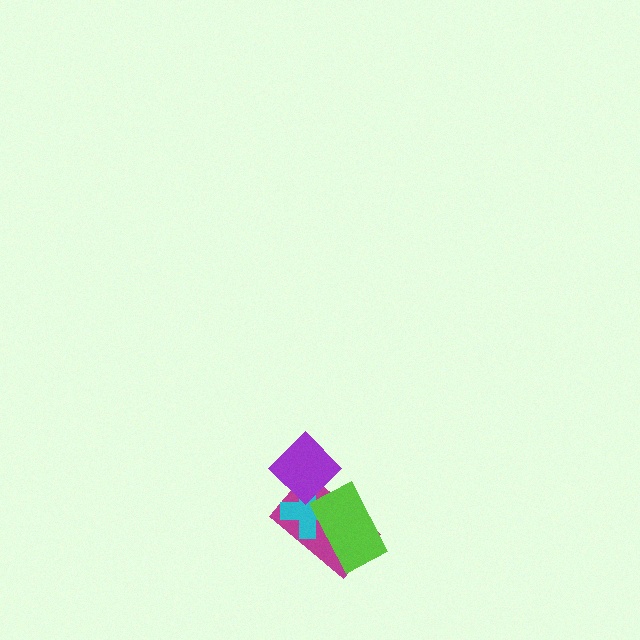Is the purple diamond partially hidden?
No, no other shape covers it.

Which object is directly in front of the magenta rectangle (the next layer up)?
The cyan cross is directly in front of the magenta rectangle.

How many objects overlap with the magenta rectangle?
3 objects overlap with the magenta rectangle.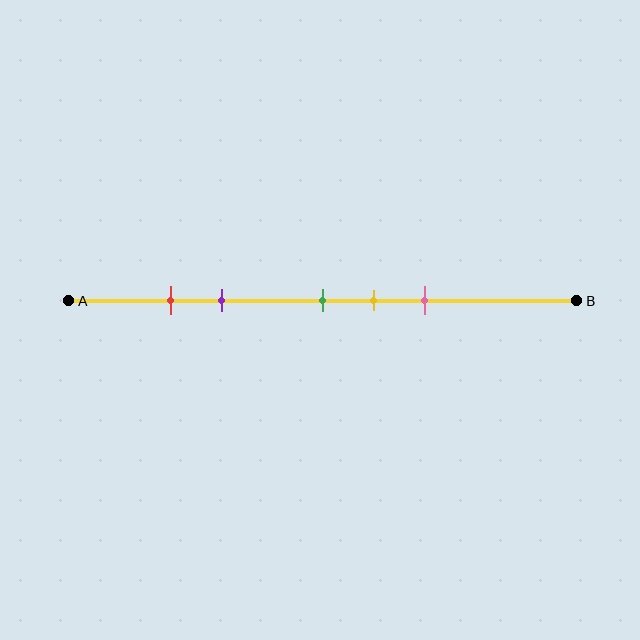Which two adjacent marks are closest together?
The red and purple marks are the closest adjacent pair.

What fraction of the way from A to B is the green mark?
The green mark is approximately 50% (0.5) of the way from A to B.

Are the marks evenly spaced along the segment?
No, the marks are not evenly spaced.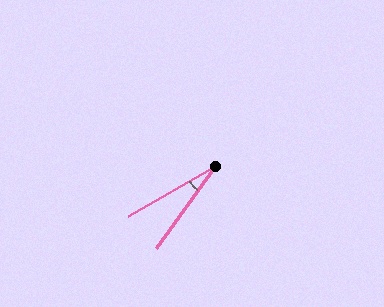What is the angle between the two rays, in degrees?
Approximately 25 degrees.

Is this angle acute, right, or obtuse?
It is acute.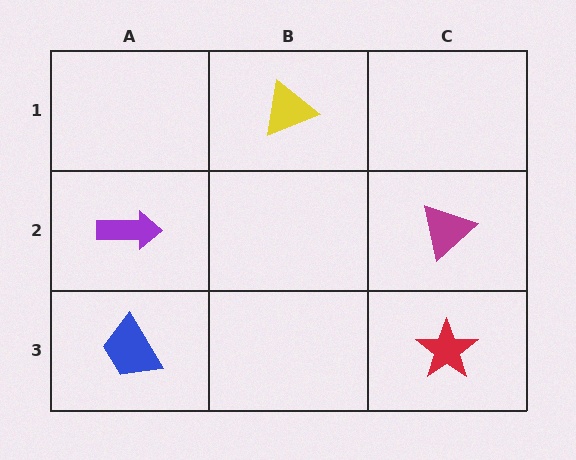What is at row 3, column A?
A blue trapezoid.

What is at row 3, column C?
A red star.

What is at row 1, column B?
A yellow triangle.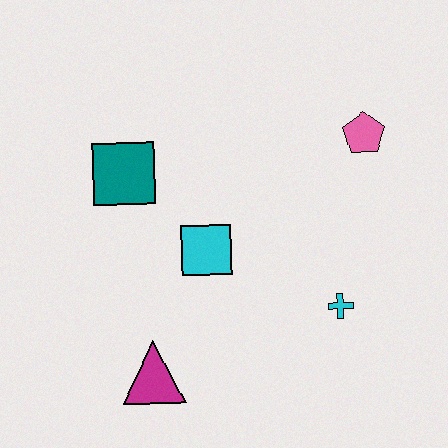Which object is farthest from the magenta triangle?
The pink pentagon is farthest from the magenta triangle.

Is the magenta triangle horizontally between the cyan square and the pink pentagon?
No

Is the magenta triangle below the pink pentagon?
Yes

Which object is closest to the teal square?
The cyan square is closest to the teal square.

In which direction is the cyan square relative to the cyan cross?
The cyan square is to the left of the cyan cross.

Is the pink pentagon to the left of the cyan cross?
No